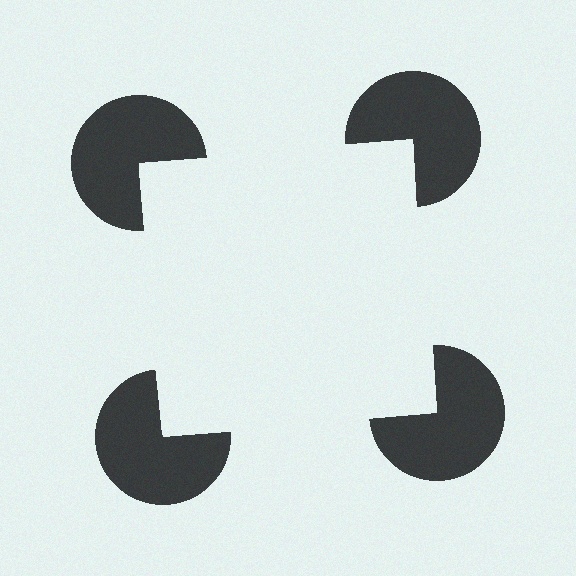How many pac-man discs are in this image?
There are 4 — one at each vertex of the illusory square.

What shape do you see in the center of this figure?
An illusory square — its edges are inferred from the aligned wedge cuts in the pac-man discs, not physically drawn.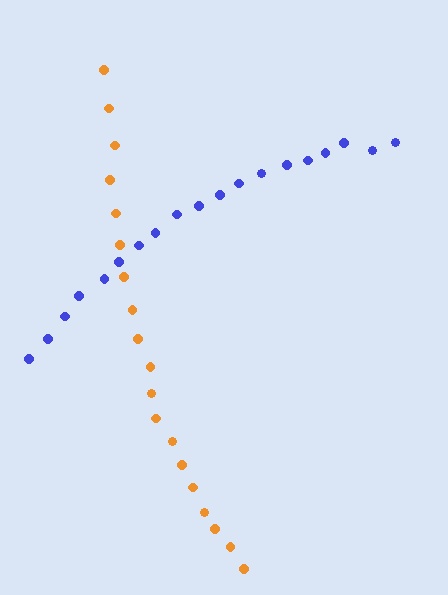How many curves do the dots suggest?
There are 2 distinct paths.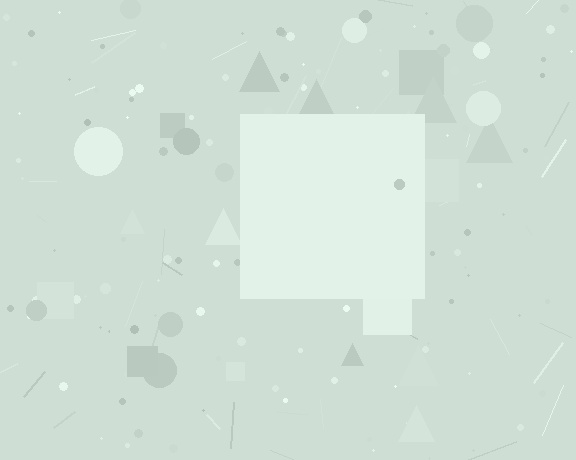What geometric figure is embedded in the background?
A square is embedded in the background.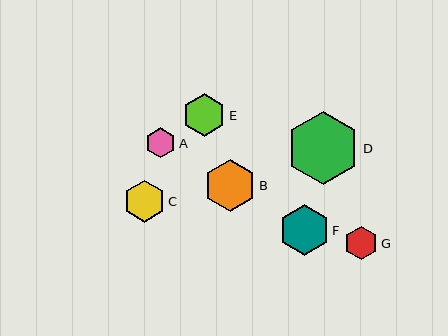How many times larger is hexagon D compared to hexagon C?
Hexagon D is approximately 1.7 times the size of hexagon C.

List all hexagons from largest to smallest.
From largest to smallest: D, B, F, E, C, G, A.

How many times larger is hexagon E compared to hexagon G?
Hexagon E is approximately 1.3 times the size of hexagon G.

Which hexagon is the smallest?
Hexagon A is the smallest with a size of approximately 30 pixels.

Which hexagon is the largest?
Hexagon D is the largest with a size of approximately 73 pixels.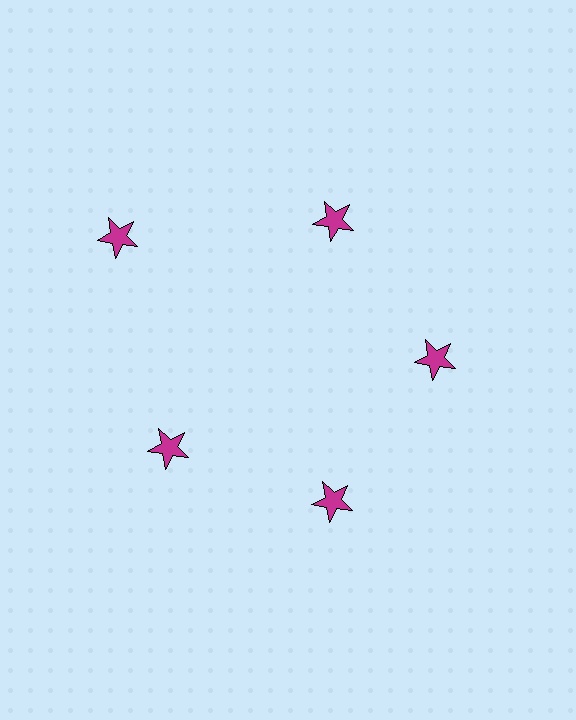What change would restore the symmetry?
The symmetry would be restored by moving it inward, back onto the ring so that all 5 stars sit at equal angles and equal distance from the center.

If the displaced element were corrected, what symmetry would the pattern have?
It would have 5-fold rotational symmetry — the pattern would map onto itself every 72 degrees.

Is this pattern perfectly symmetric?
No. The 5 magenta stars are arranged in a ring, but one element near the 10 o'clock position is pushed outward from the center, breaking the 5-fold rotational symmetry.